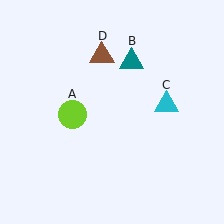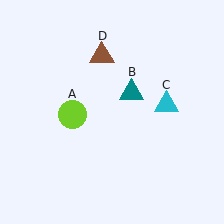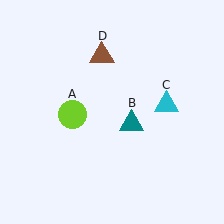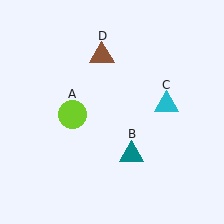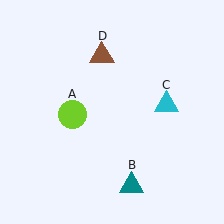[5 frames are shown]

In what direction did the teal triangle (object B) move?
The teal triangle (object B) moved down.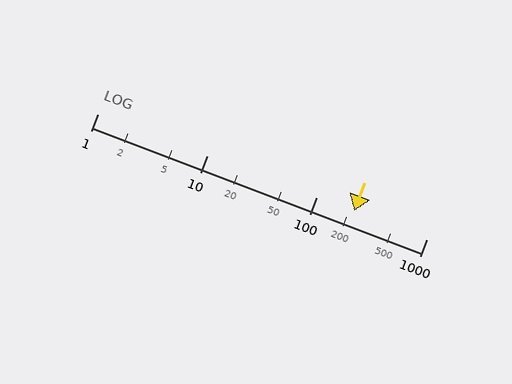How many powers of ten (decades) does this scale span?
The scale spans 3 decades, from 1 to 1000.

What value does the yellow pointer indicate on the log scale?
The pointer indicates approximately 220.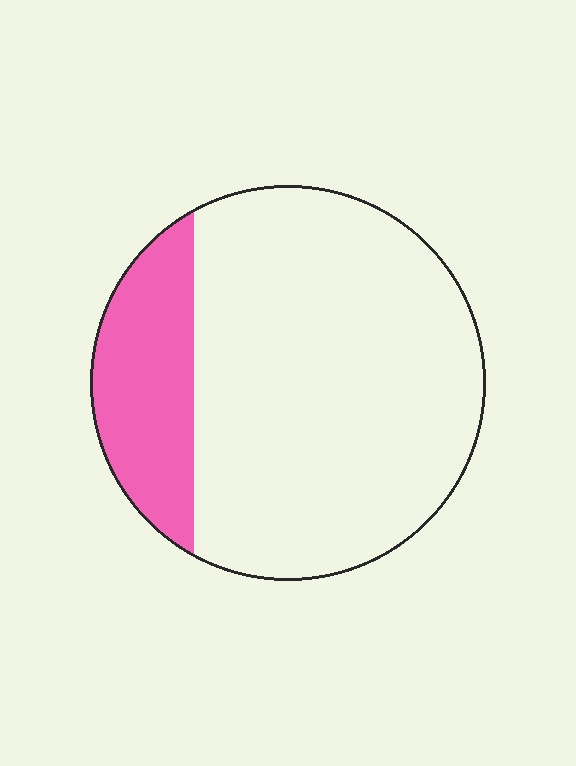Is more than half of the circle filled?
No.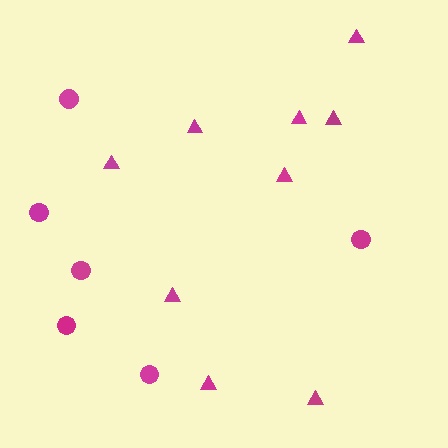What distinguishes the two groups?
There are 2 groups: one group of circles (6) and one group of triangles (9).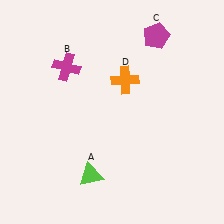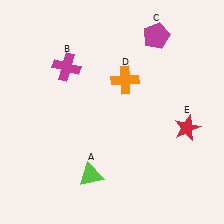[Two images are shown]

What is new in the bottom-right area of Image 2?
A red star (E) was added in the bottom-right area of Image 2.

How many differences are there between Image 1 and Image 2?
There is 1 difference between the two images.